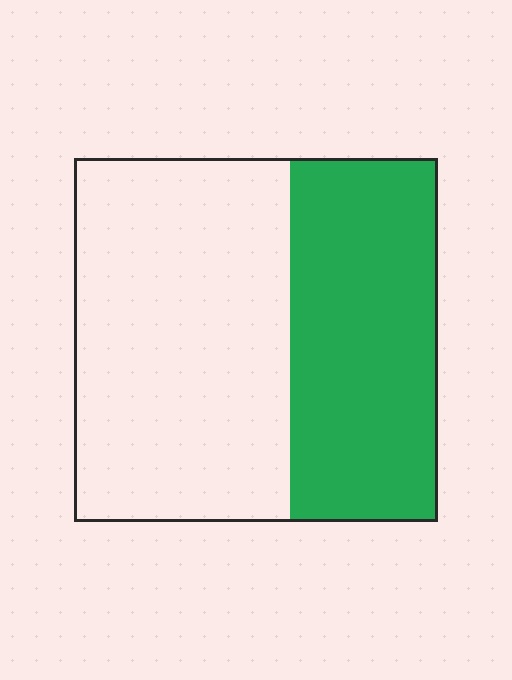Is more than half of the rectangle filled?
No.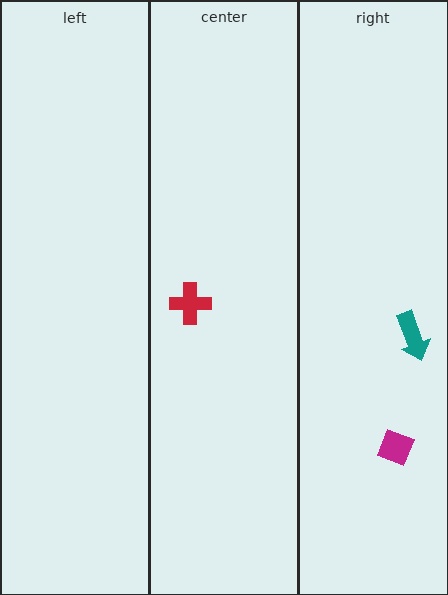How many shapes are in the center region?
1.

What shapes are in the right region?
The magenta diamond, the teal arrow.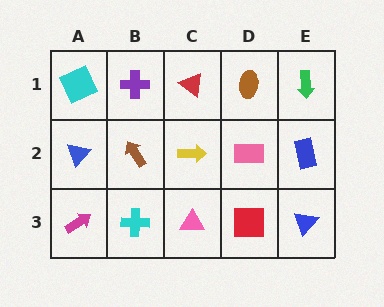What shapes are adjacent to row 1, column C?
A yellow arrow (row 2, column C), a purple cross (row 1, column B), a brown ellipse (row 1, column D).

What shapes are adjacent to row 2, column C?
A red triangle (row 1, column C), a pink triangle (row 3, column C), a brown arrow (row 2, column B), a pink rectangle (row 2, column D).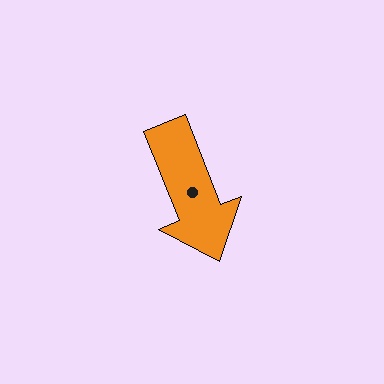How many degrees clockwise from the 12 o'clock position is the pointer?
Approximately 158 degrees.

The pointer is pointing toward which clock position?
Roughly 5 o'clock.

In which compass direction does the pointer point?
South.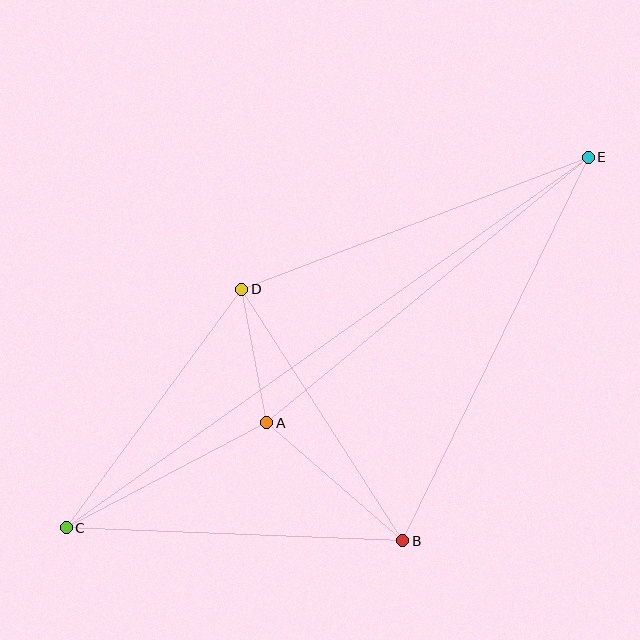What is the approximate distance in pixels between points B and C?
The distance between B and C is approximately 337 pixels.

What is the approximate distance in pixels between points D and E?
The distance between D and E is approximately 371 pixels.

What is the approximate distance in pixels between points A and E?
The distance between A and E is approximately 417 pixels.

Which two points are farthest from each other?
Points C and E are farthest from each other.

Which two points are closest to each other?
Points A and D are closest to each other.